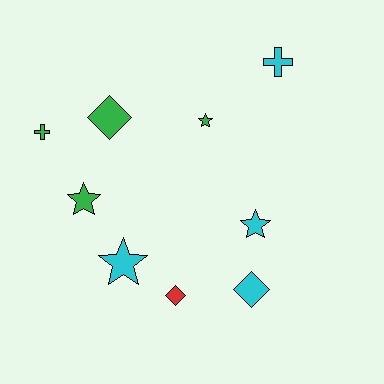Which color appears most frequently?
Cyan, with 4 objects.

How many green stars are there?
There are 2 green stars.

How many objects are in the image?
There are 9 objects.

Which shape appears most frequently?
Star, with 4 objects.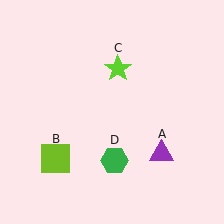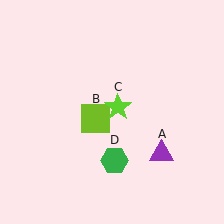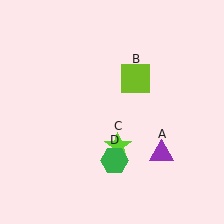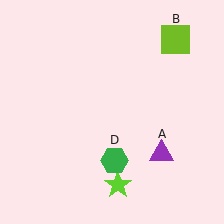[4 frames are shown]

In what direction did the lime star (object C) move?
The lime star (object C) moved down.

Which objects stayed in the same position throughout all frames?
Purple triangle (object A) and green hexagon (object D) remained stationary.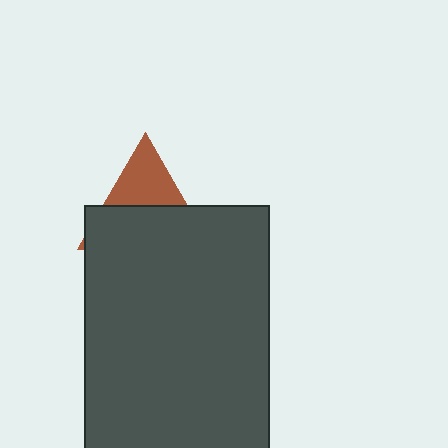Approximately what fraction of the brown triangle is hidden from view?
Roughly 60% of the brown triangle is hidden behind the dark gray rectangle.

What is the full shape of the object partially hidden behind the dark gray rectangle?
The partially hidden object is a brown triangle.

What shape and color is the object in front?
The object in front is a dark gray rectangle.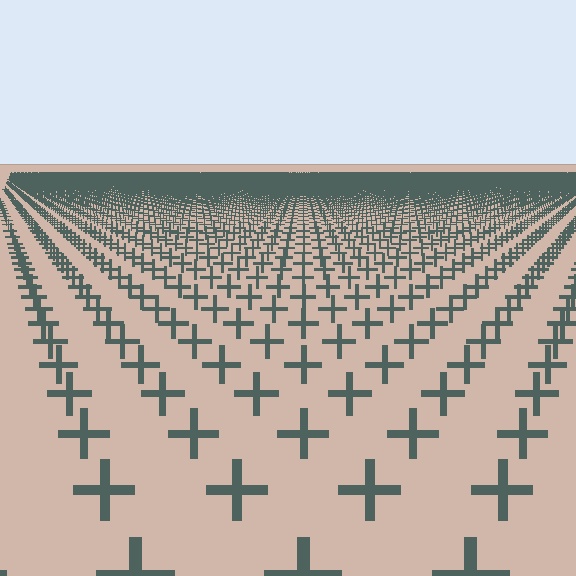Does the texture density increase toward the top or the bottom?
Density increases toward the top.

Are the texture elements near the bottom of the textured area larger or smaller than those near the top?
Larger. Near the bottom, elements are closer to the viewer and appear at a bigger on-screen size.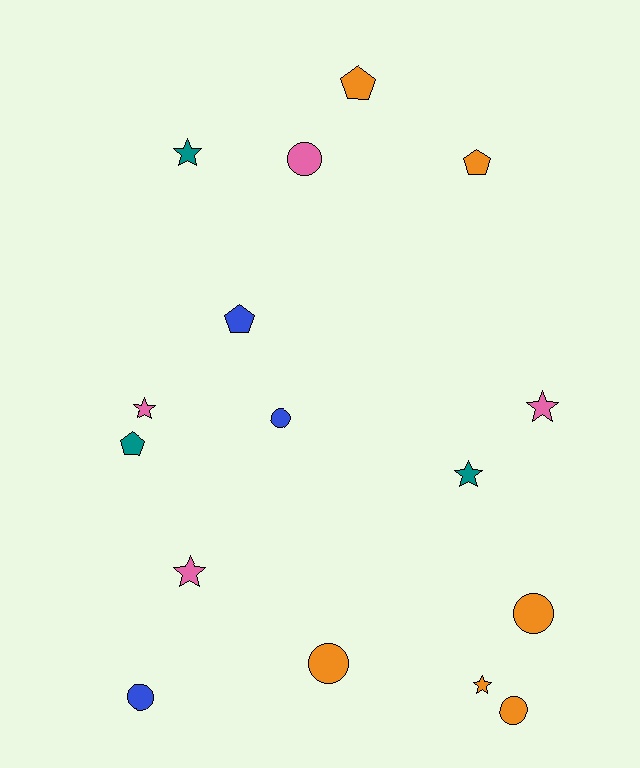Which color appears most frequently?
Orange, with 6 objects.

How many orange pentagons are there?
There are 2 orange pentagons.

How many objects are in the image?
There are 16 objects.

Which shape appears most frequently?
Circle, with 6 objects.